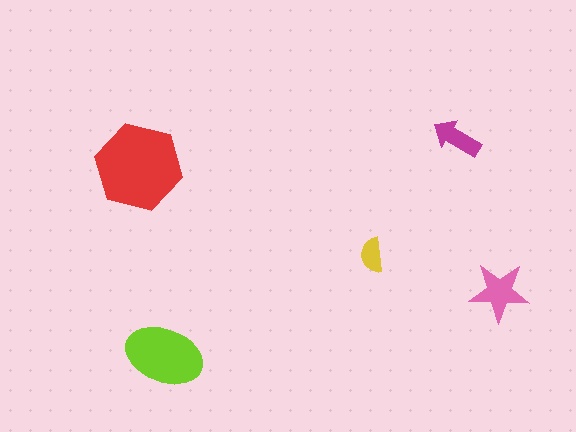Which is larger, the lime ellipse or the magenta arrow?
The lime ellipse.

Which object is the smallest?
The yellow semicircle.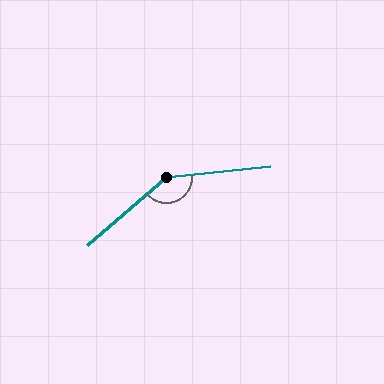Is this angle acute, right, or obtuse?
It is obtuse.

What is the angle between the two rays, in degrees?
Approximately 145 degrees.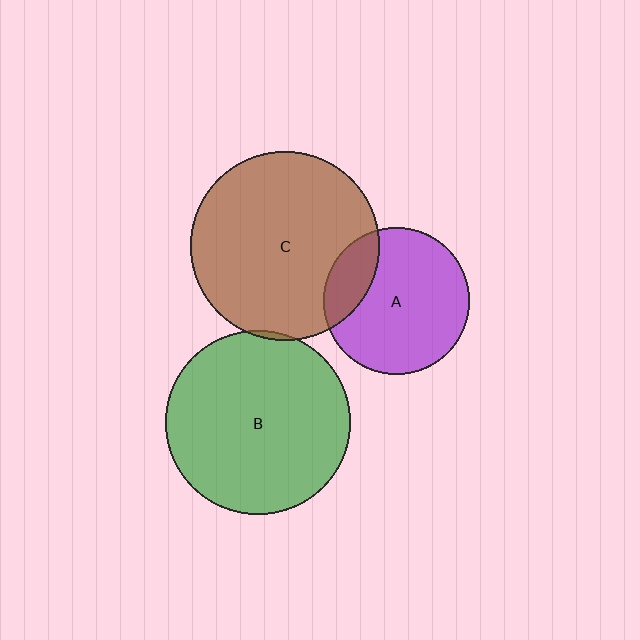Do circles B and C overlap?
Yes.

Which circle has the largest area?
Circle C (brown).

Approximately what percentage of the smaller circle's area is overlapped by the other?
Approximately 5%.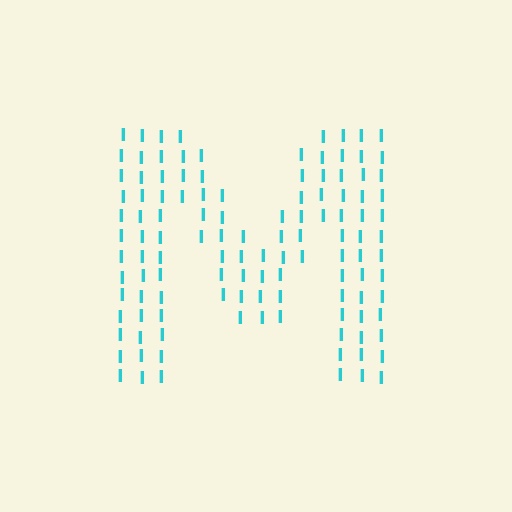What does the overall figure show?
The overall figure shows the letter M.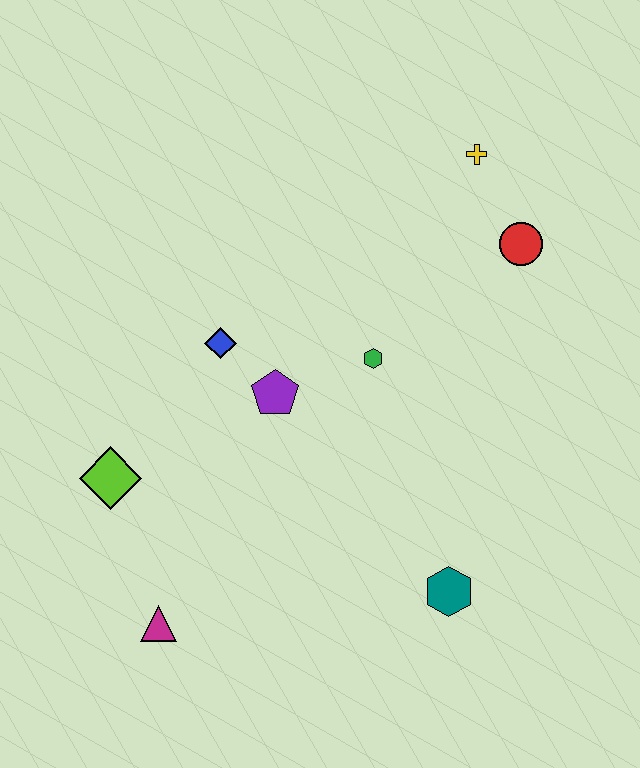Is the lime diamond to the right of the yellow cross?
No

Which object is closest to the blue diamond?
The purple pentagon is closest to the blue diamond.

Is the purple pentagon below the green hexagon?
Yes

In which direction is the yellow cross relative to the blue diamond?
The yellow cross is to the right of the blue diamond.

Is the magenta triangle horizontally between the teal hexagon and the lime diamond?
Yes